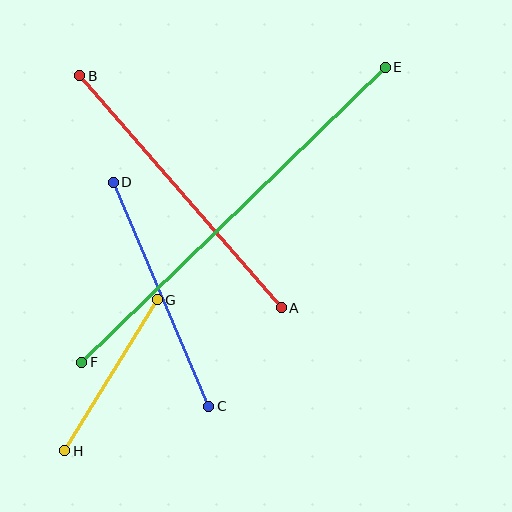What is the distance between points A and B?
The distance is approximately 307 pixels.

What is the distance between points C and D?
The distance is approximately 244 pixels.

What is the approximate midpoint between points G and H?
The midpoint is at approximately (111, 375) pixels.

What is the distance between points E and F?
The distance is approximately 423 pixels.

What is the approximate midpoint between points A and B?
The midpoint is at approximately (180, 192) pixels.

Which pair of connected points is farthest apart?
Points E and F are farthest apart.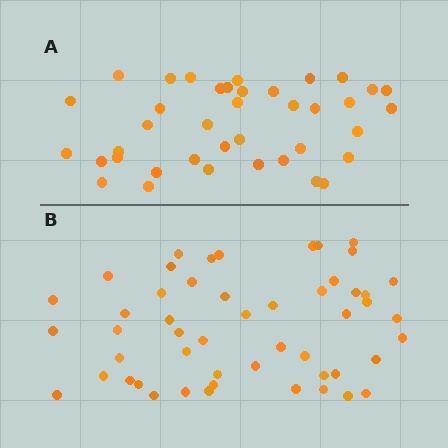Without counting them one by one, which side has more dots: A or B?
Region B (the bottom region) has more dots.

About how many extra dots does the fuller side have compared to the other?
Region B has roughly 12 or so more dots than region A.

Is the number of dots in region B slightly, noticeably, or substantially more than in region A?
Region B has noticeably more, but not dramatically so. The ratio is roughly 1.3 to 1.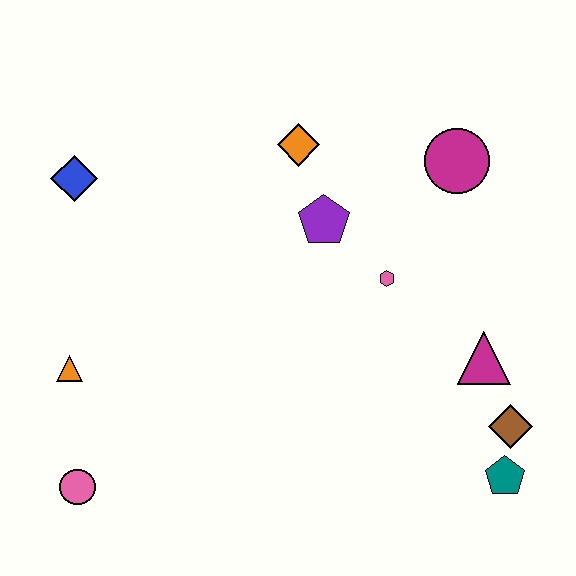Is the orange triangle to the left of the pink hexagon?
Yes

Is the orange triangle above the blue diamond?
No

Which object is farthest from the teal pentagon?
The blue diamond is farthest from the teal pentagon.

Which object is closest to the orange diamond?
The purple pentagon is closest to the orange diamond.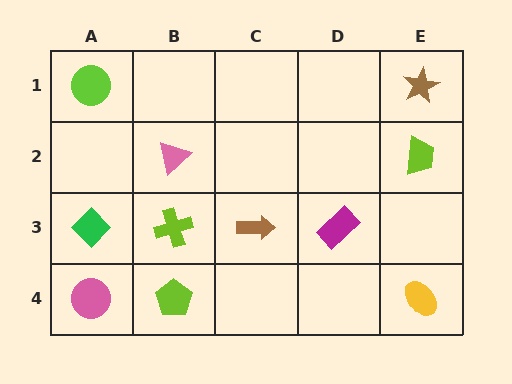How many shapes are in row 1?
2 shapes.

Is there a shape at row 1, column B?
No, that cell is empty.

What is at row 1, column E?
A brown star.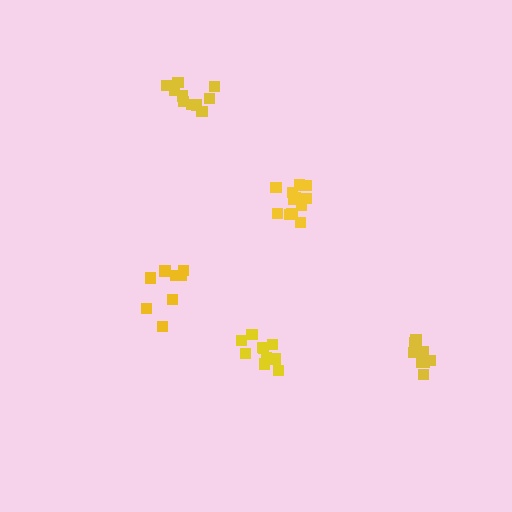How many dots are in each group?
Group 1: 10 dots, Group 2: 13 dots, Group 3: 10 dots, Group 4: 8 dots, Group 5: 10 dots (51 total).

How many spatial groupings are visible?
There are 5 spatial groupings.